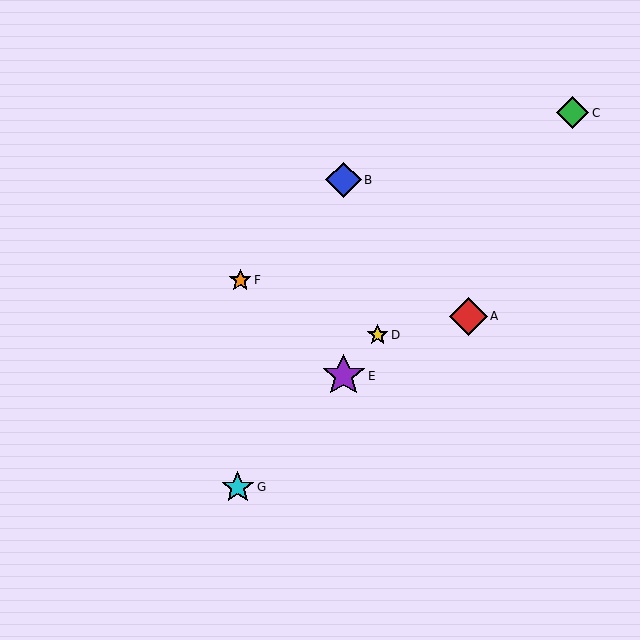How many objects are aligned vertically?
2 objects (B, E) are aligned vertically.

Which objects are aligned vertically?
Objects B, E are aligned vertically.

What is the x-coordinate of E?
Object E is at x≈344.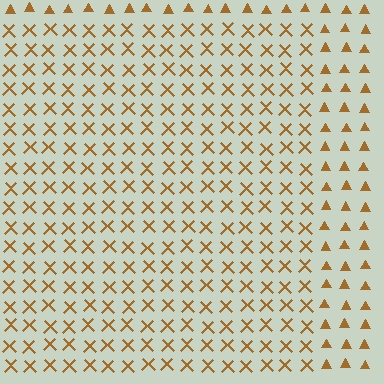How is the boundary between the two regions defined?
The boundary is defined by a change in element shape: X marks inside vs. triangles outside. All elements share the same color and spacing.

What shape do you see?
I see a rectangle.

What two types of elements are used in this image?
The image uses X marks inside the rectangle region and triangles outside it.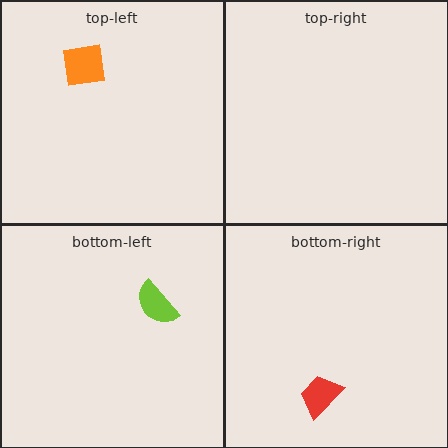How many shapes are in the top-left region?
1.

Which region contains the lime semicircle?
The bottom-left region.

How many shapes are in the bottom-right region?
1.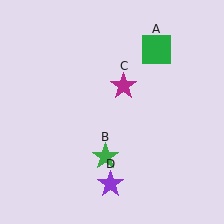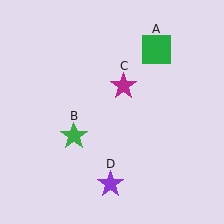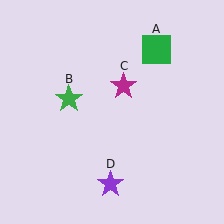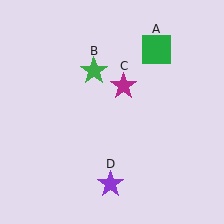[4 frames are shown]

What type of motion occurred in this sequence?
The green star (object B) rotated clockwise around the center of the scene.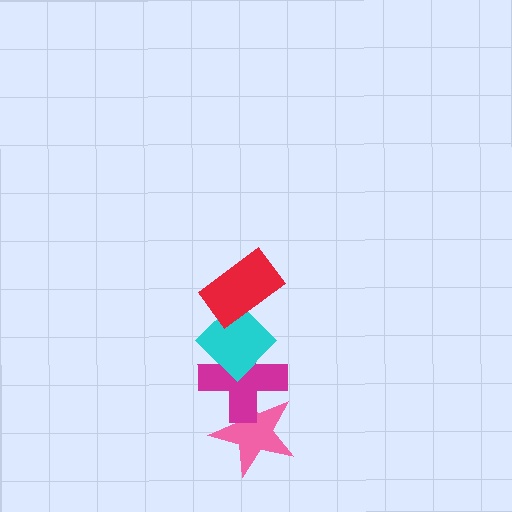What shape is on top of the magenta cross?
The cyan diamond is on top of the magenta cross.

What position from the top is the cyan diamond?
The cyan diamond is 2nd from the top.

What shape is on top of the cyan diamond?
The red rectangle is on top of the cyan diamond.